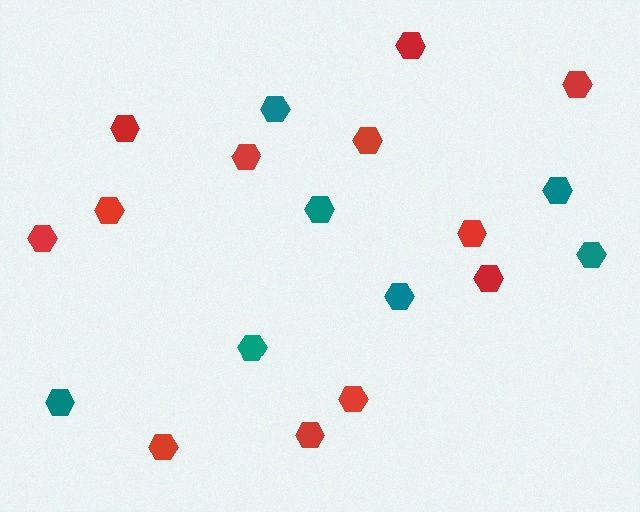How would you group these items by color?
There are 2 groups: one group of teal hexagons (7) and one group of red hexagons (12).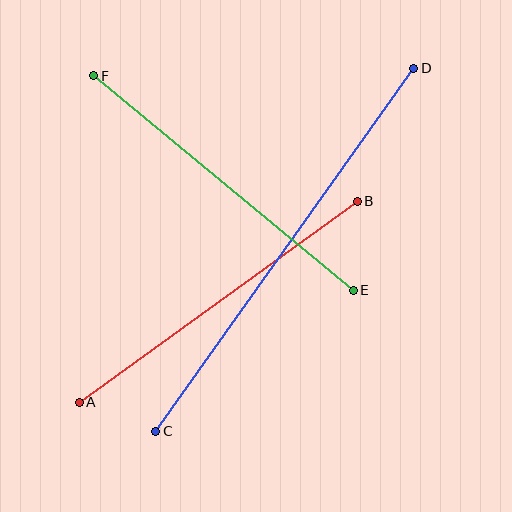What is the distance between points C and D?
The distance is approximately 445 pixels.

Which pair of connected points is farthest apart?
Points C and D are farthest apart.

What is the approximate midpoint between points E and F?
The midpoint is at approximately (223, 183) pixels.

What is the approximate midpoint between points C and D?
The midpoint is at approximately (285, 250) pixels.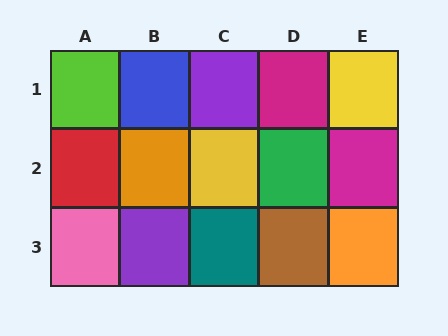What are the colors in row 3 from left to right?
Pink, purple, teal, brown, orange.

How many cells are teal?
1 cell is teal.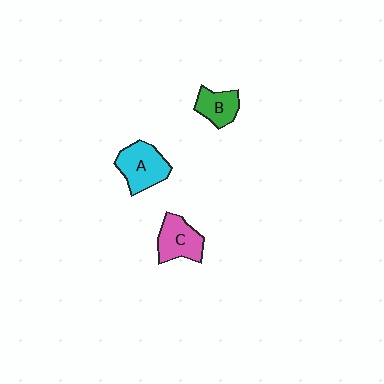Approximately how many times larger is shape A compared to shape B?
Approximately 1.5 times.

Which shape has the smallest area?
Shape B (green).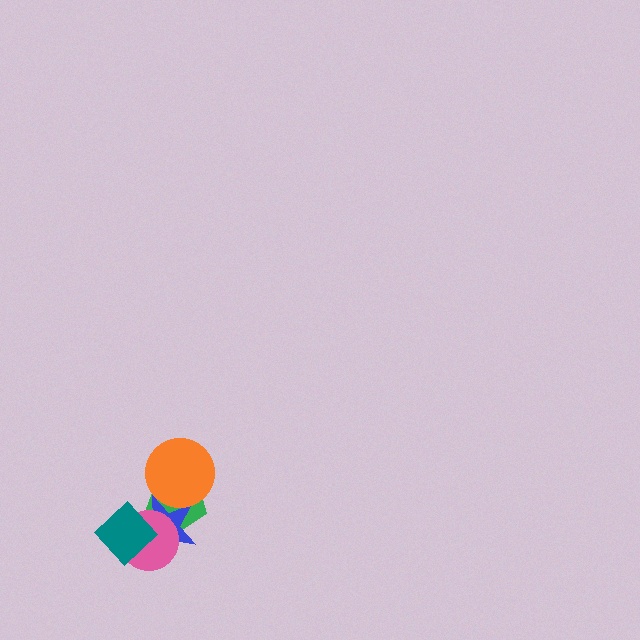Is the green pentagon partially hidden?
Yes, it is partially covered by another shape.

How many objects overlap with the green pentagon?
3 objects overlap with the green pentagon.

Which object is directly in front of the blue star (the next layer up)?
The orange circle is directly in front of the blue star.